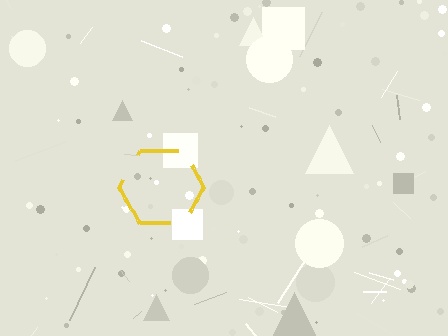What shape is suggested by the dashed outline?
The dashed outline suggests a hexagon.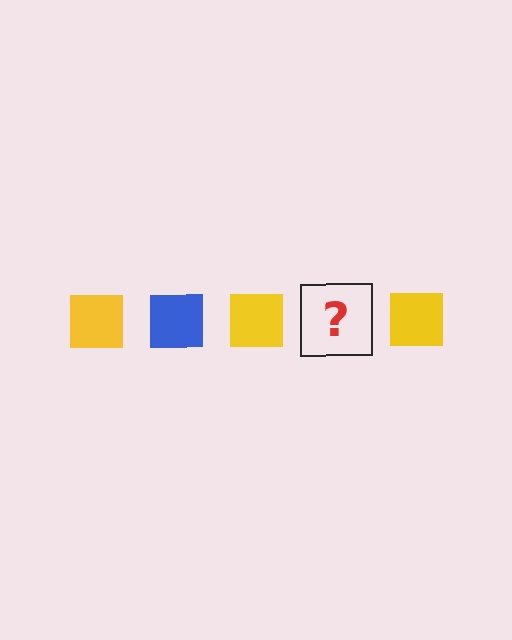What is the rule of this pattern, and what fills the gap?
The rule is that the pattern cycles through yellow, blue squares. The gap should be filled with a blue square.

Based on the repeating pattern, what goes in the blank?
The blank should be a blue square.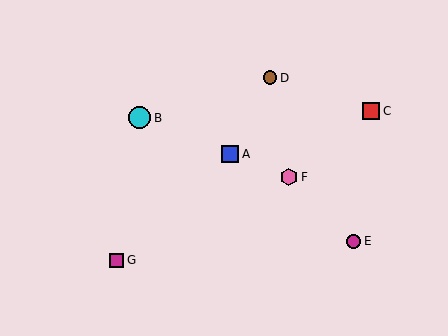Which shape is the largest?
The cyan circle (labeled B) is the largest.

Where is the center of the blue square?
The center of the blue square is at (230, 154).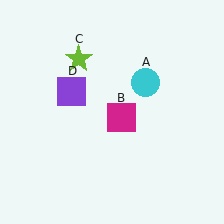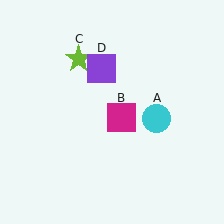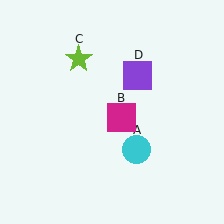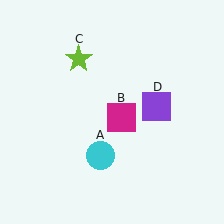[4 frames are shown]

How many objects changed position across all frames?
2 objects changed position: cyan circle (object A), purple square (object D).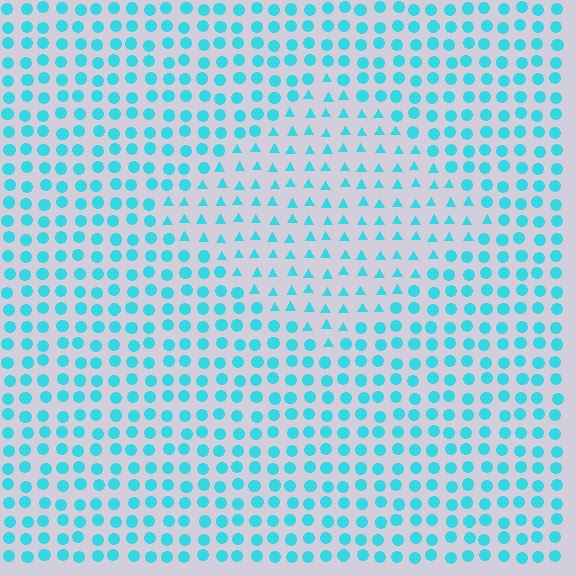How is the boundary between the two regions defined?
The boundary is defined by a change in element shape: triangles inside vs. circles outside. All elements share the same color and spacing.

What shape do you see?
I see a diamond.